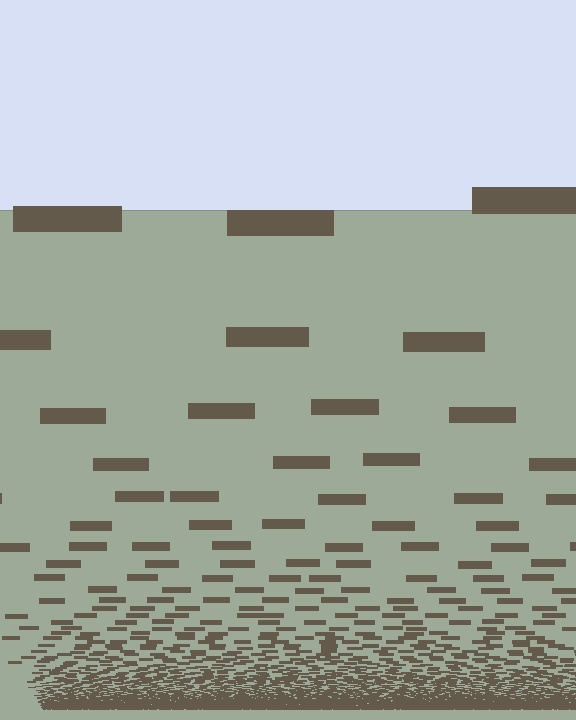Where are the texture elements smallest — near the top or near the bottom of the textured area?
Near the bottom.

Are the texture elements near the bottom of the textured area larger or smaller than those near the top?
Smaller. The gradient is inverted — elements near the bottom are smaller and denser.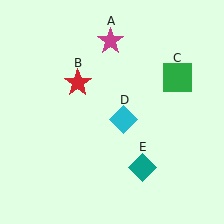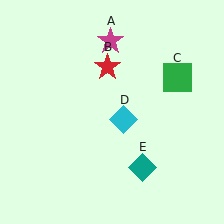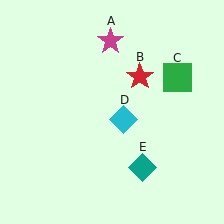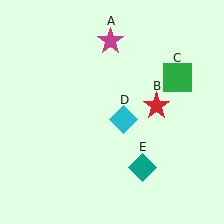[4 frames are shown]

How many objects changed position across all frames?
1 object changed position: red star (object B).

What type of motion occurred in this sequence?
The red star (object B) rotated clockwise around the center of the scene.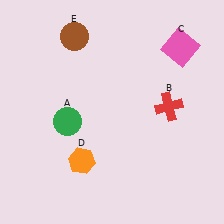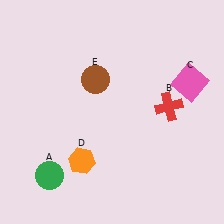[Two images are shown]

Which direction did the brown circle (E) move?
The brown circle (E) moved down.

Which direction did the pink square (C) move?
The pink square (C) moved down.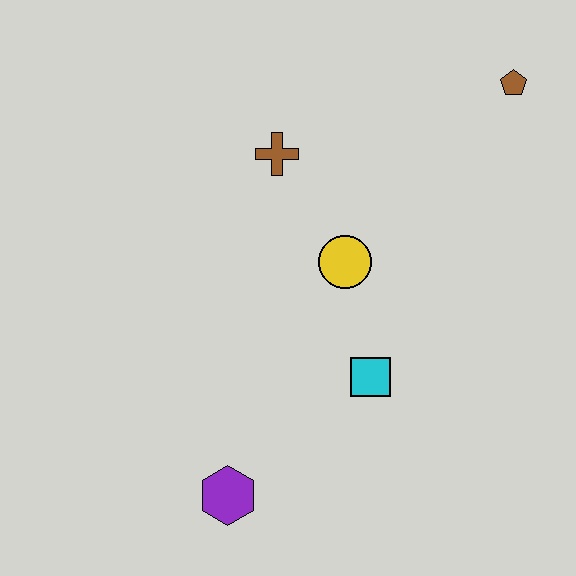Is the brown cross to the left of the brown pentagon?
Yes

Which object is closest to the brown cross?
The yellow circle is closest to the brown cross.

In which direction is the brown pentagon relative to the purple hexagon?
The brown pentagon is above the purple hexagon.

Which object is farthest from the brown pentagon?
The purple hexagon is farthest from the brown pentagon.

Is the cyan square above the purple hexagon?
Yes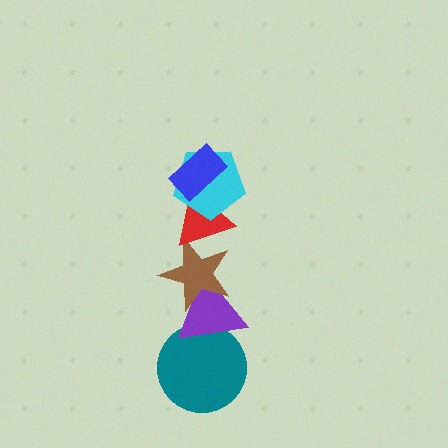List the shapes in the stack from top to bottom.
From top to bottom: the blue rectangle, the cyan pentagon, the red triangle, the brown star, the purple triangle, the teal circle.